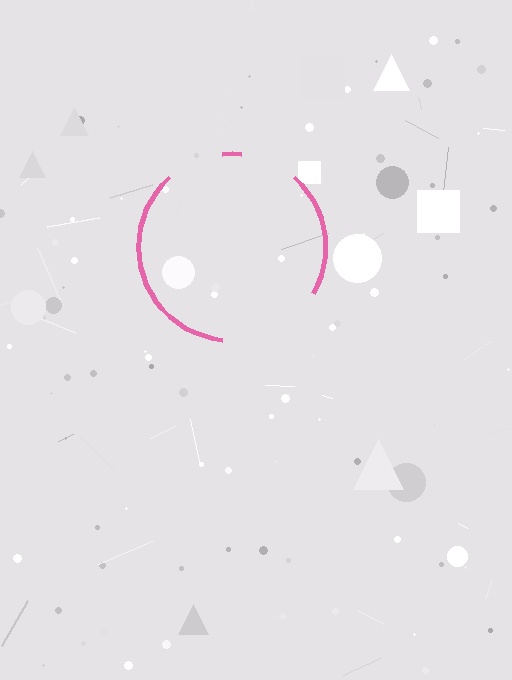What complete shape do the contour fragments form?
The contour fragments form a circle.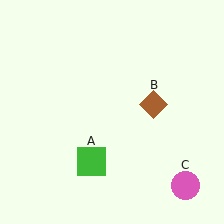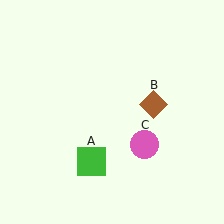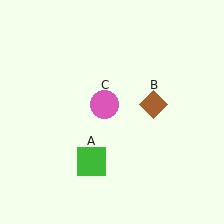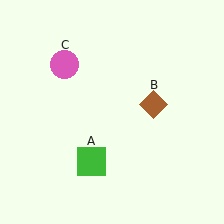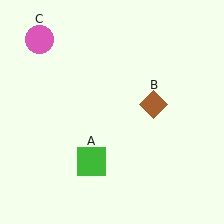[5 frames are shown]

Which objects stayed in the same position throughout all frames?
Green square (object A) and brown diamond (object B) remained stationary.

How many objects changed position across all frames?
1 object changed position: pink circle (object C).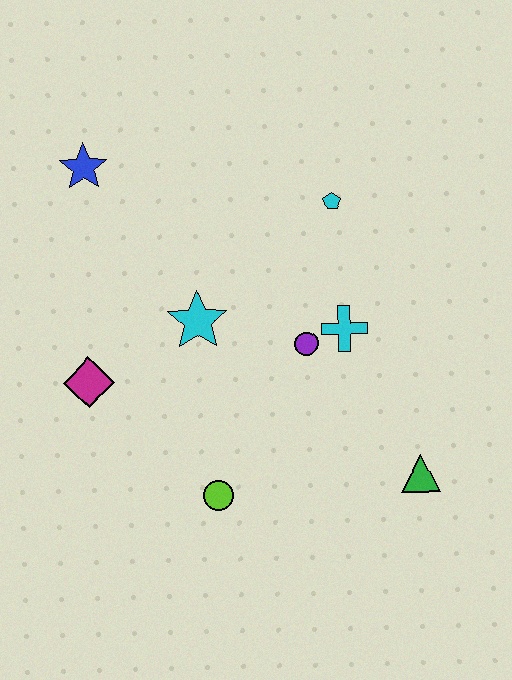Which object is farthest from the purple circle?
The blue star is farthest from the purple circle.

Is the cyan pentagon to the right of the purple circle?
Yes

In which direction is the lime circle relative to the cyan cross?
The lime circle is below the cyan cross.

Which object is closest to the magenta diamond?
The cyan star is closest to the magenta diamond.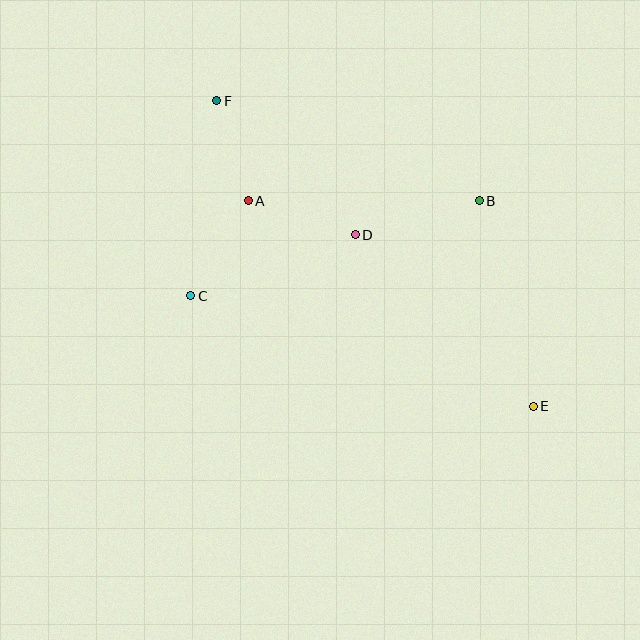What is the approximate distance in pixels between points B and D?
The distance between B and D is approximately 129 pixels.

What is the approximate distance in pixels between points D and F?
The distance between D and F is approximately 193 pixels.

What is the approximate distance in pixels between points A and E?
The distance between A and E is approximately 351 pixels.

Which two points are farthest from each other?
Points E and F are farthest from each other.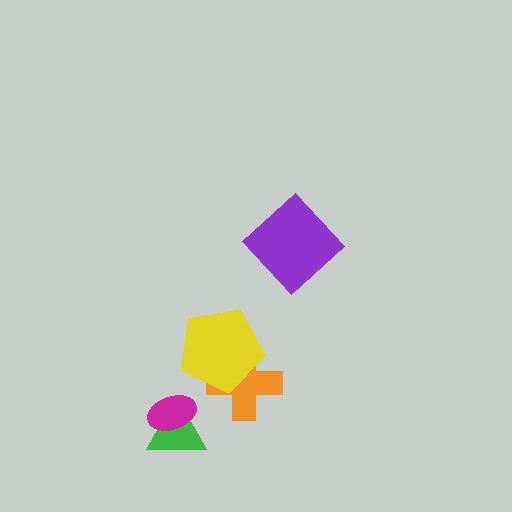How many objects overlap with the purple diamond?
0 objects overlap with the purple diamond.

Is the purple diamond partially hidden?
No, no other shape covers it.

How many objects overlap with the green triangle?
1 object overlaps with the green triangle.